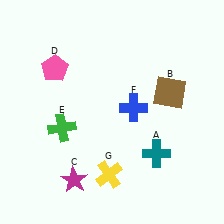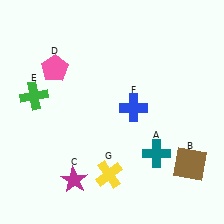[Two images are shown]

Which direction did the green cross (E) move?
The green cross (E) moved up.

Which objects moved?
The objects that moved are: the brown square (B), the green cross (E).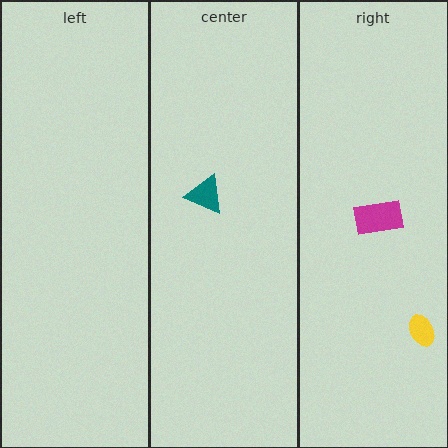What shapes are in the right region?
The yellow ellipse, the magenta rectangle.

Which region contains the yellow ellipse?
The right region.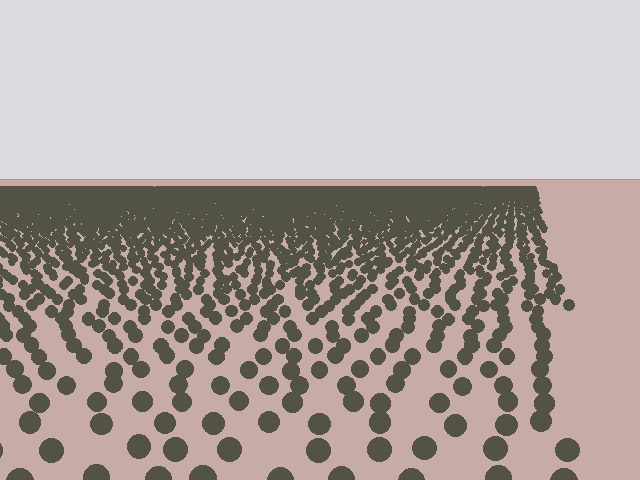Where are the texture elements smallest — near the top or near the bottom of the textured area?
Near the top.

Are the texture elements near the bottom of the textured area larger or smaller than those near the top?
Larger. Near the bottom, elements are closer to the viewer and appear at a bigger on-screen size.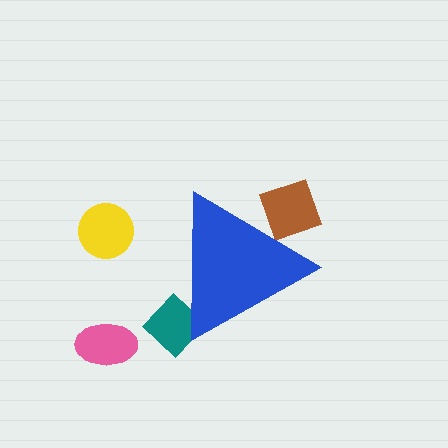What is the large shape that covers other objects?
A blue triangle.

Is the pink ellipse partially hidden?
No, the pink ellipse is fully visible.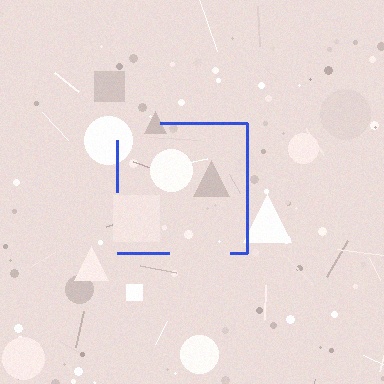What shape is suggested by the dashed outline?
The dashed outline suggests a square.